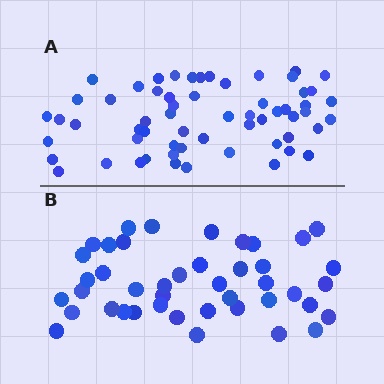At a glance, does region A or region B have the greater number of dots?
Region A (the top region) has more dots.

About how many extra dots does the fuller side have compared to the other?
Region A has approximately 15 more dots than region B.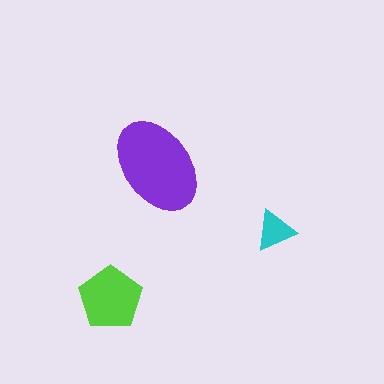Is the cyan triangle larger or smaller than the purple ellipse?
Smaller.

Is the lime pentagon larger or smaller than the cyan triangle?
Larger.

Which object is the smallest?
The cyan triangle.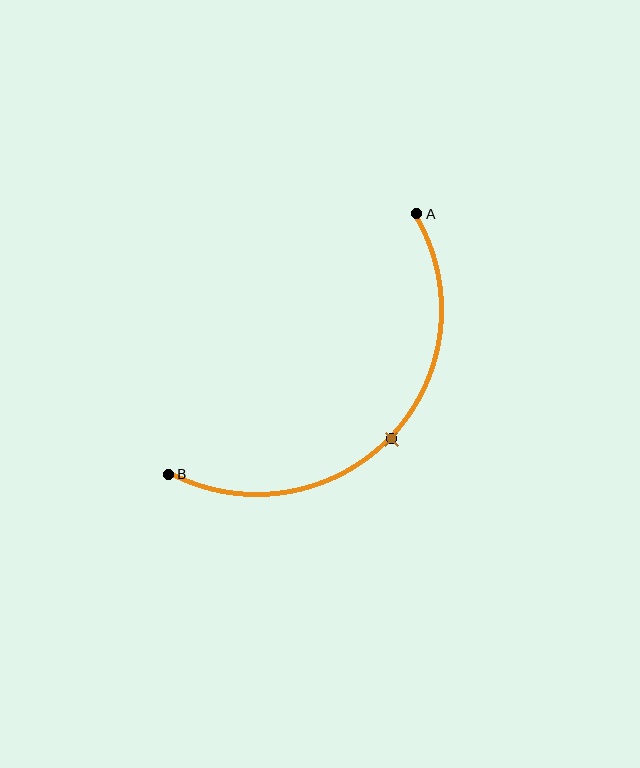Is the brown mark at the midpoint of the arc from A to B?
Yes. The brown mark lies on the arc at equal arc-length from both A and B — it is the arc midpoint.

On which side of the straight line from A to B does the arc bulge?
The arc bulges below and to the right of the straight line connecting A and B.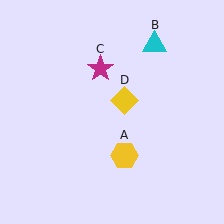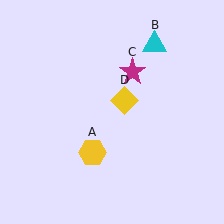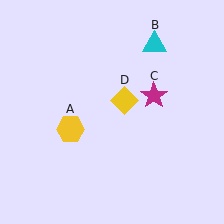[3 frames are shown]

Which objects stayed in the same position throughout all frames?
Cyan triangle (object B) and yellow diamond (object D) remained stationary.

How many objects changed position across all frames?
2 objects changed position: yellow hexagon (object A), magenta star (object C).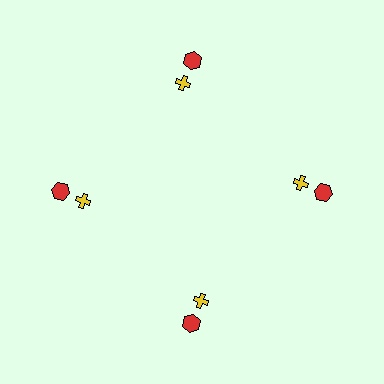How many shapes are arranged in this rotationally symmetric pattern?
There are 8 shapes, arranged in 4 groups of 2.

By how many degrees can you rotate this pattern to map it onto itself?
The pattern maps onto itself every 90 degrees of rotation.